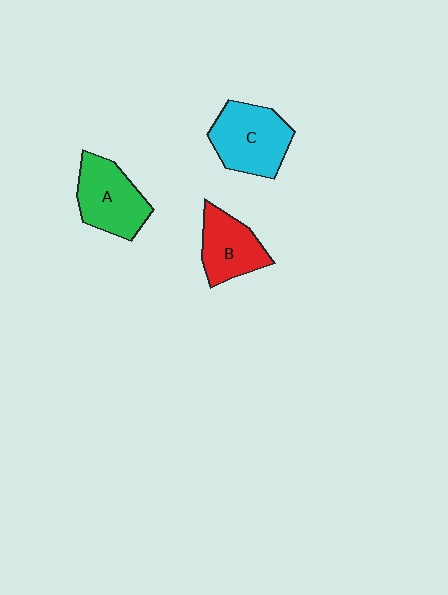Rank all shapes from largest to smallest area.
From largest to smallest: C (cyan), A (green), B (red).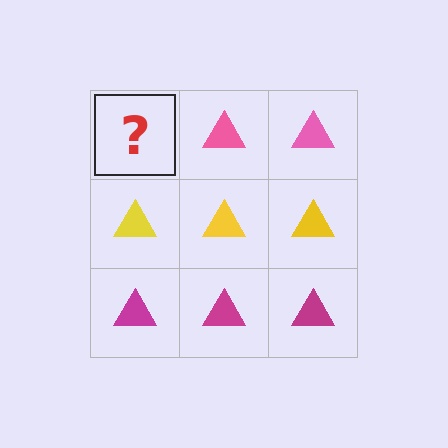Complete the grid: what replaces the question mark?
The question mark should be replaced with a pink triangle.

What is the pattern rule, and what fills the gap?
The rule is that each row has a consistent color. The gap should be filled with a pink triangle.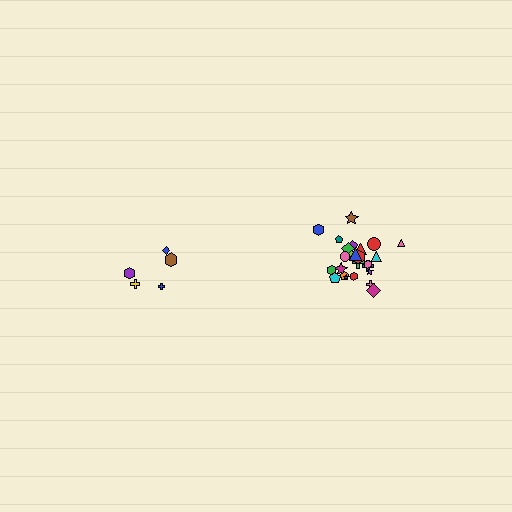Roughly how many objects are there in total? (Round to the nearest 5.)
Roughly 30 objects in total.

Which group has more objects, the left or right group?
The right group.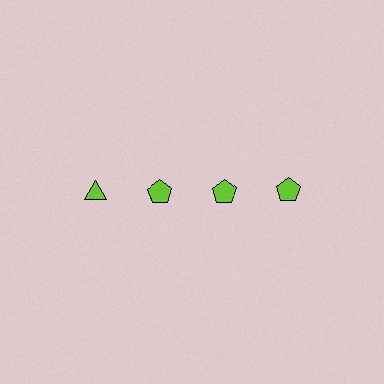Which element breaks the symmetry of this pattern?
The lime triangle in the top row, leftmost column breaks the symmetry. All other shapes are lime pentagons.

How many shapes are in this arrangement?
There are 4 shapes arranged in a grid pattern.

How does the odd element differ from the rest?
It has a different shape: triangle instead of pentagon.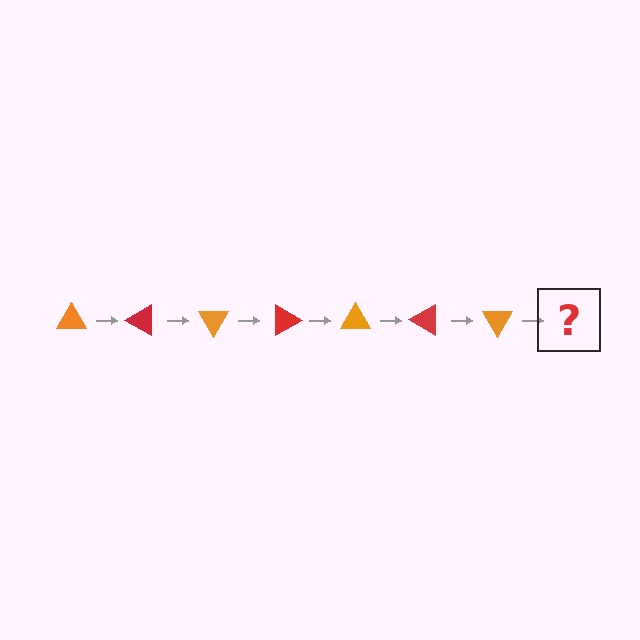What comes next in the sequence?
The next element should be a red triangle, rotated 210 degrees from the start.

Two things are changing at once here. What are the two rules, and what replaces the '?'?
The two rules are that it rotates 30 degrees each step and the color cycles through orange and red. The '?' should be a red triangle, rotated 210 degrees from the start.